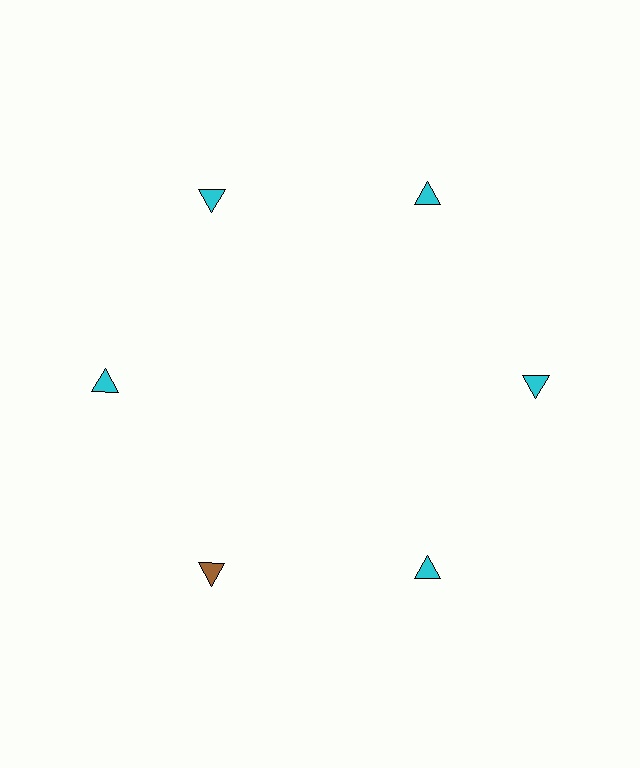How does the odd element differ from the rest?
It has a different color: brown instead of cyan.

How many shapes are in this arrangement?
There are 6 shapes arranged in a ring pattern.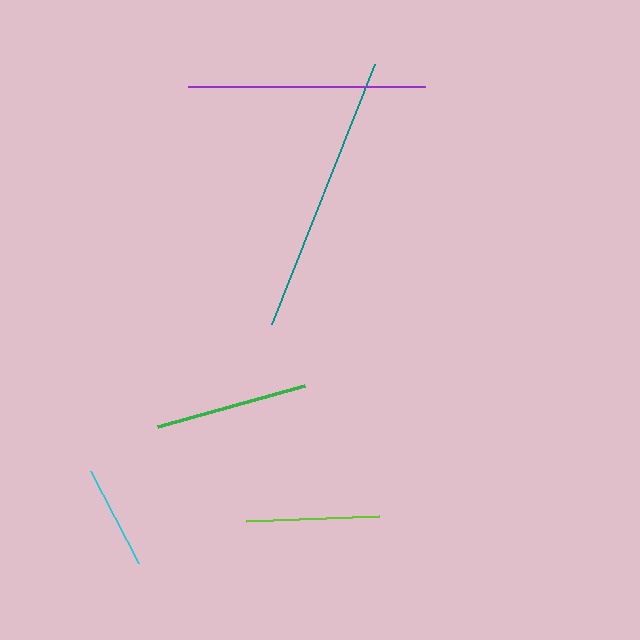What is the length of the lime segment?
The lime segment is approximately 133 pixels long.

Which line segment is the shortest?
The cyan line is the shortest at approximately 104 pixels.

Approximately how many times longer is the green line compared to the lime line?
The green line is approximately 1.2 times the length of the lime line.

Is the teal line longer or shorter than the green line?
The teal line is longer than the green line.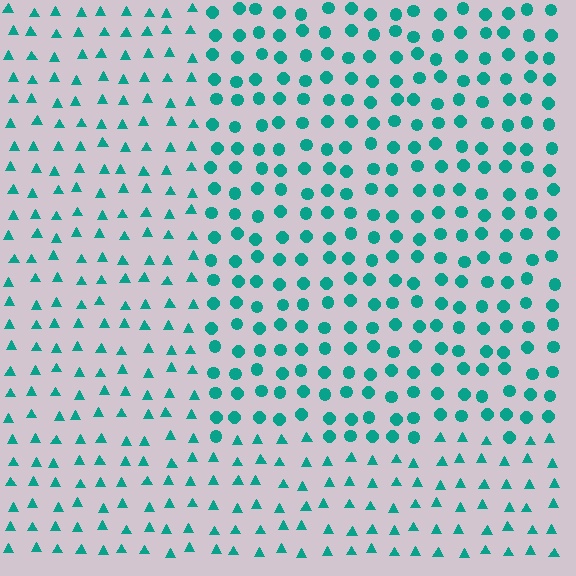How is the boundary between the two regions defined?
The boundary is defined by a change in element shape: circles inside vs. triangles outside. All elements share the same color and spacing.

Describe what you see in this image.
The image is filled with small teal elements arranged in a uniform grid. A rectangle-shaped region contains circles, while the surrounding area contains triangles. The boundary is defined purely by the change in element shape.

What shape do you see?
I see a rectangle.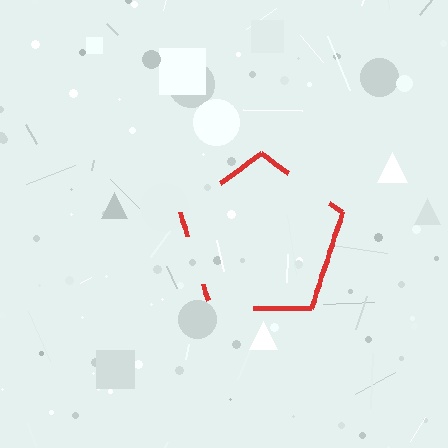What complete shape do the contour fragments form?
The contour fragments form a pentagon.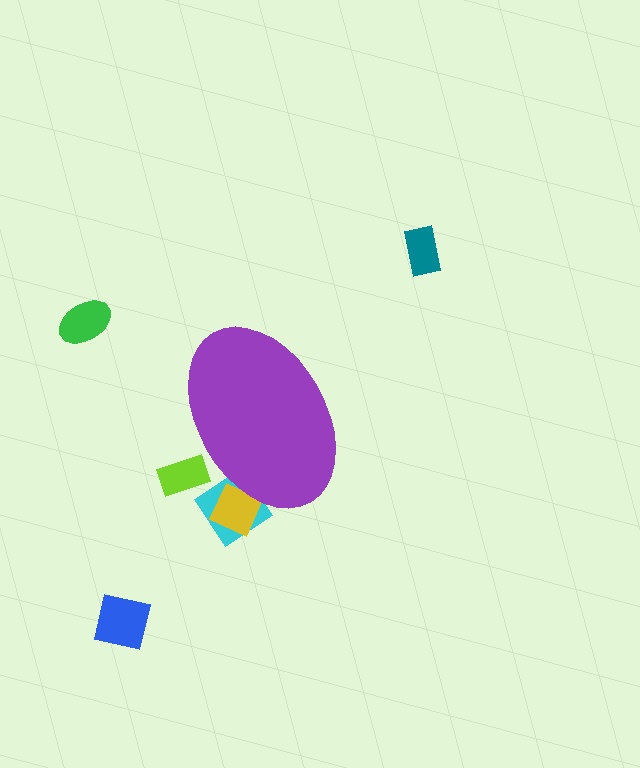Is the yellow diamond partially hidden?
Yes, the yellow diamond is partially hidden behind the purple ellipse.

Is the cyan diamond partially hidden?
Yes, the cyan diamond is partially hidden behind the purple ellipse.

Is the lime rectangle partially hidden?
Yes, the lime rectangle is partially hidden behind the purple ellipse.